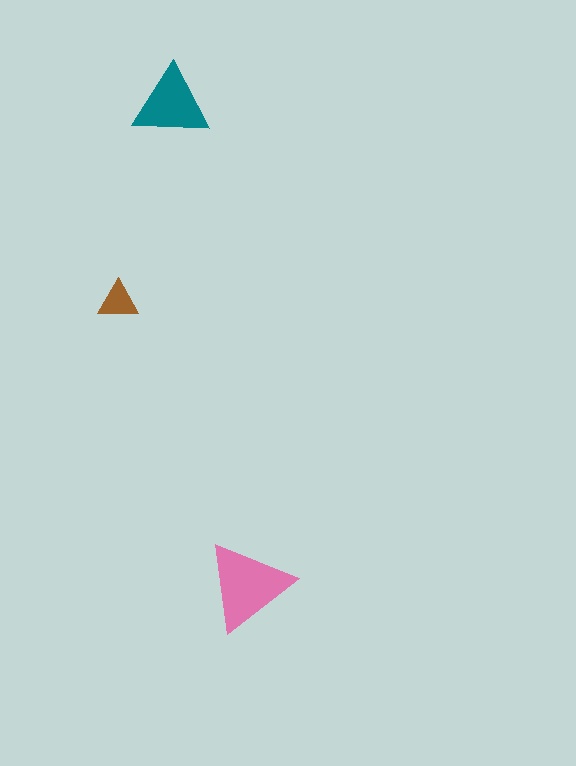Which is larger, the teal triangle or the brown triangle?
The teal one.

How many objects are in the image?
There are 3 objects in the image.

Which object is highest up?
The teal triangle is topmost.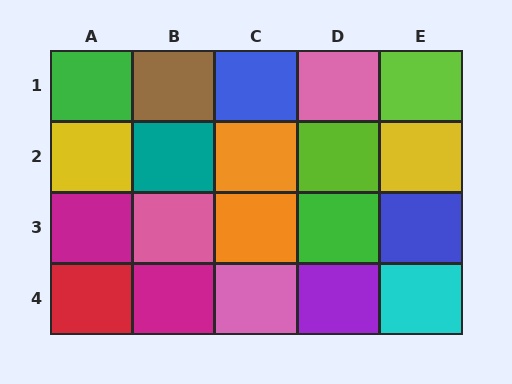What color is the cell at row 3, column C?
Orange.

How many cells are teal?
1 cell is teal.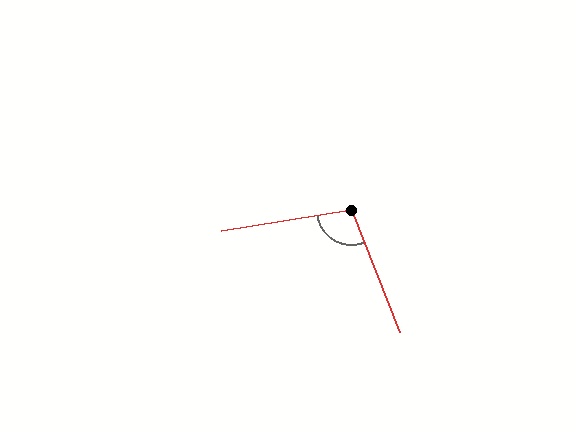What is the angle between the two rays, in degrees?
Approximately 102 degrees.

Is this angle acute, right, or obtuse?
It is obtuse.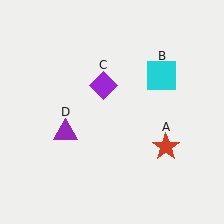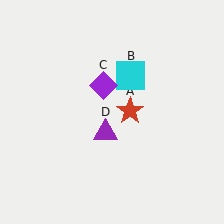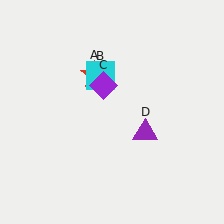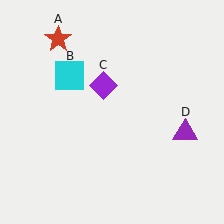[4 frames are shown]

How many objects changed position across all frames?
3 objects changed position: red star (object A), cyan square (object B), purple triangle (object D).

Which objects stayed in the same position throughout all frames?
Purple diamond (object C) remained stationary.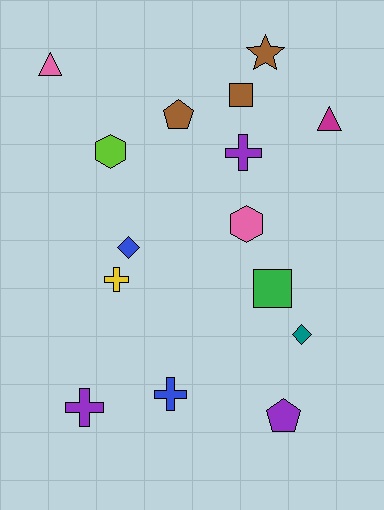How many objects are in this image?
There are 15 objects.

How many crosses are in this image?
There are 4 crosses.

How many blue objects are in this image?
There are 2 blue objects.